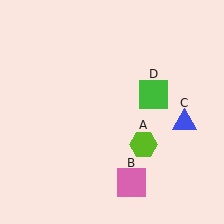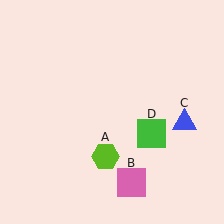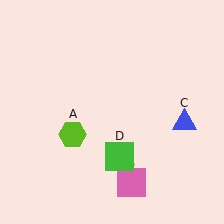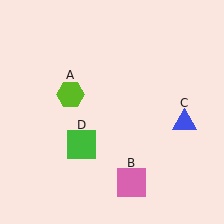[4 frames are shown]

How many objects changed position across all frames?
2 objects changed position: lime hexagon (object A), green square (object D).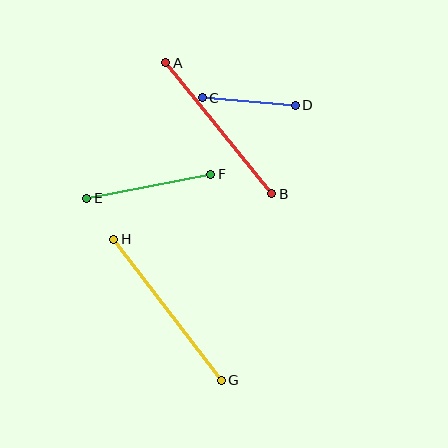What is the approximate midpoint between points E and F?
The midpoint is at approximately (149, 186) pixels.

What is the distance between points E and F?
The distance is approximately 127 pixels.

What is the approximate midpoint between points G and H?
The midpoint is at approximately (167, 310) pixels.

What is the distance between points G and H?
The distance is approximately 177 pixels.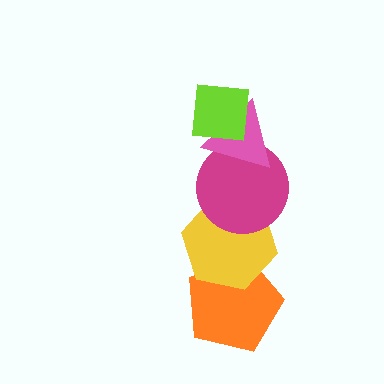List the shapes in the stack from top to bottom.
From top to bottom: the lime square, the pink triangle, the magenta circle, the yellow hexagon, the orange pentagon.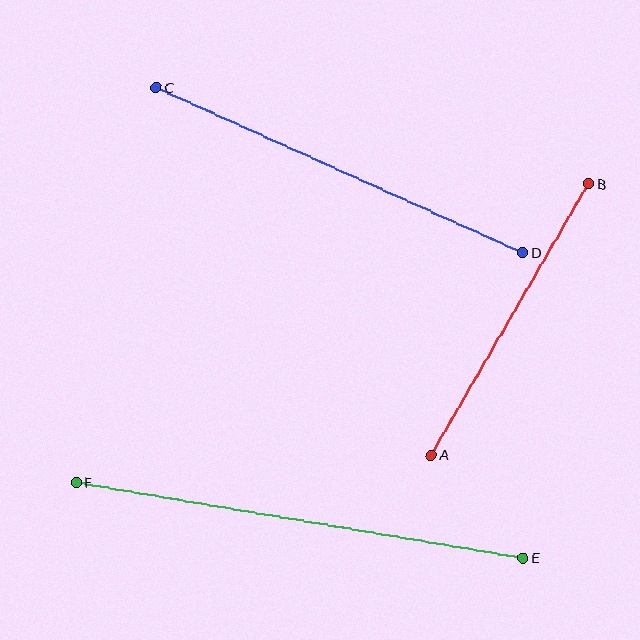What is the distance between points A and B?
The distance is approximately 314 pixels.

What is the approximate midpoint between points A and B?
The midpoint is at approximately (510, 320) pixels.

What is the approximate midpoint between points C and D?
The midpoint is at approximately (339, 170) pixels.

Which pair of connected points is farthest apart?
Points E and F are farthest apart.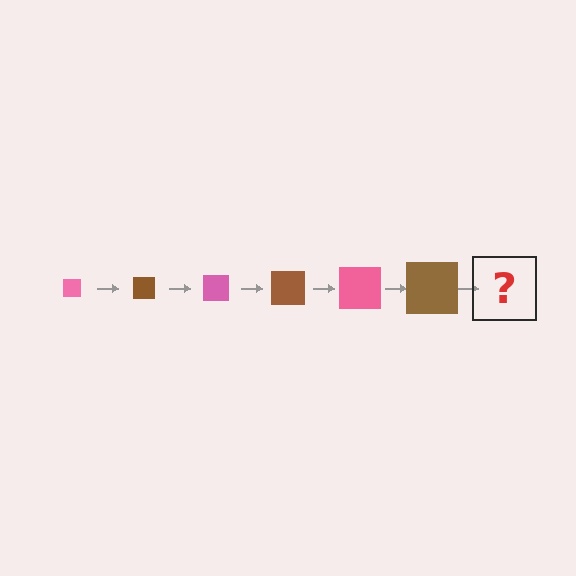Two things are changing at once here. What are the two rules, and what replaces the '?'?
The two rules are that the square grows larger each step and the color cycles through pink and brown. The '?' should be a pink square, larger than the previous one.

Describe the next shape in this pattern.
It should be a pink square, larger than the previous one.